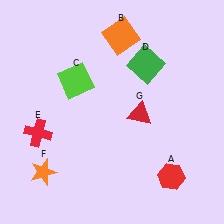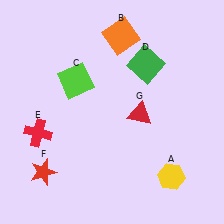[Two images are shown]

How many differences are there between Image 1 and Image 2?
There are 2 differences between the two images.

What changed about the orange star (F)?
In Image 1, F is orange. In Image 2, it changed to red.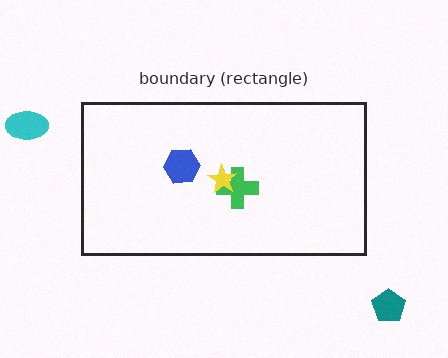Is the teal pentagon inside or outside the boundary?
Outside.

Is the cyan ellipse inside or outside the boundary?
Outside.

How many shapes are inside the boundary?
3 inside, 2 outside.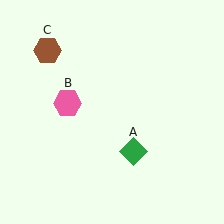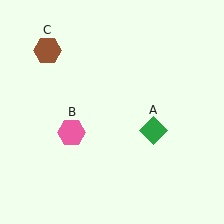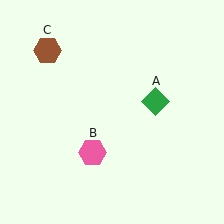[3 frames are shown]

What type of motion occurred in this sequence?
The green diamond (object A), pink hexagon (object B) rotated counterclockwise around the center of the scene.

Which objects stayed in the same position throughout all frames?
Brown hexagon (object C) remained stationary.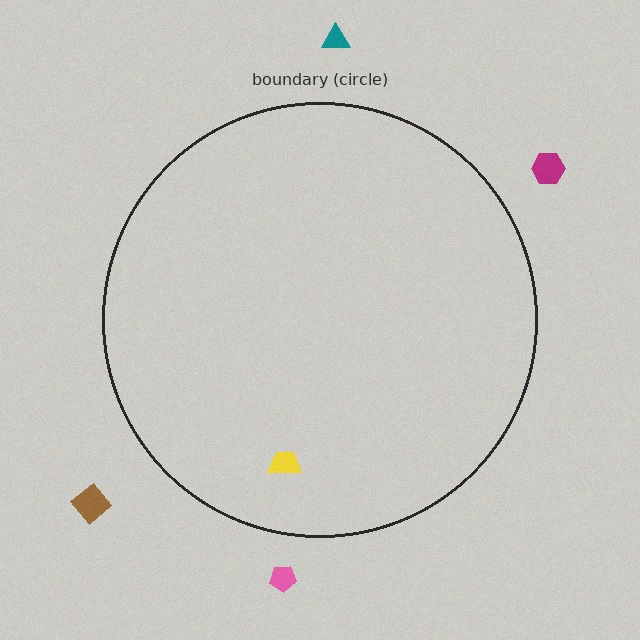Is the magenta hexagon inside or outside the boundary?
Outside.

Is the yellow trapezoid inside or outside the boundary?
Inside.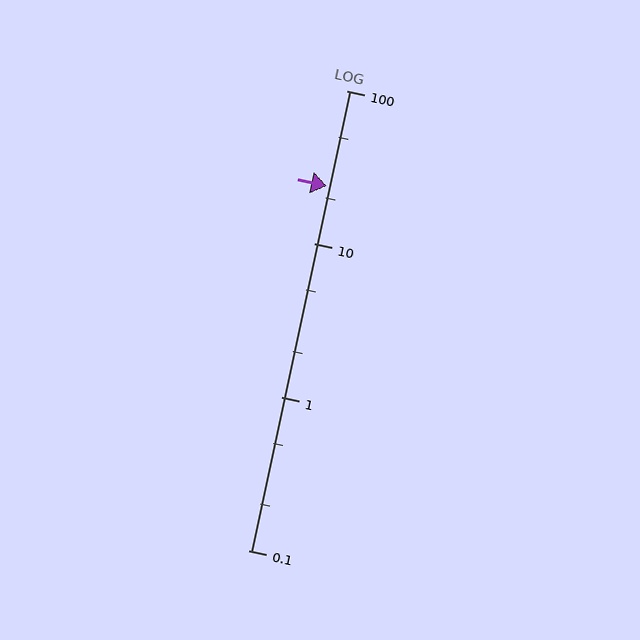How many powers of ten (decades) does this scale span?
The scale spans 3 decades, from 0.1 to 100.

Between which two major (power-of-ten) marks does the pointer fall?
The pointer is between 10 and 100.